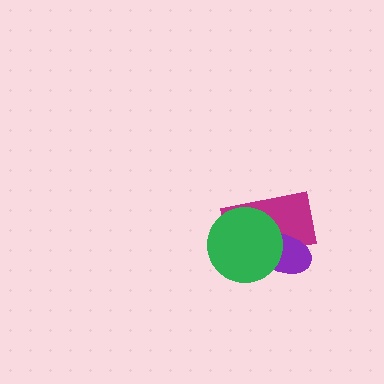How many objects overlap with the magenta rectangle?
2 objects overlap with the magenta rectangle.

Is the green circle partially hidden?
No, no other shape covers it.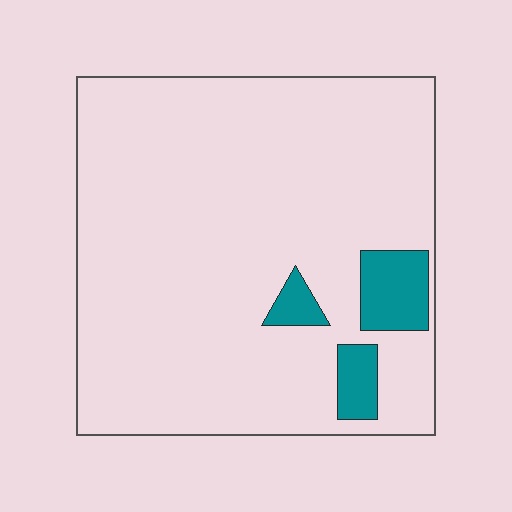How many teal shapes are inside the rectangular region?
3.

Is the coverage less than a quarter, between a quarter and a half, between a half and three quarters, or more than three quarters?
Less than a quarter.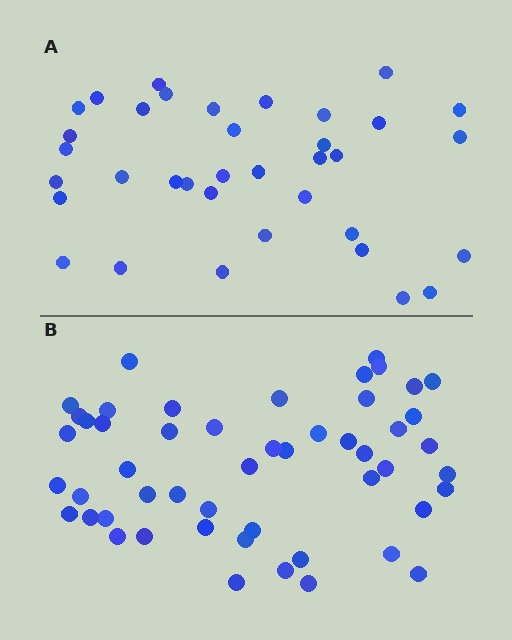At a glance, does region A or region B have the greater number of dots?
Region B (the bottom region) has more dots.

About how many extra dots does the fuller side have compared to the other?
Region B has approximately 15 more dots than region A.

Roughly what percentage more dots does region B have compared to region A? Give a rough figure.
About 40% more.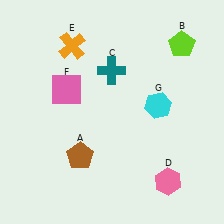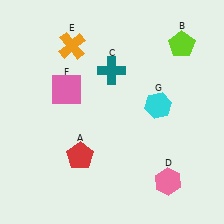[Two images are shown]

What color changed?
The pentagon (A) changed from brown in Image 1 to red in Image 2.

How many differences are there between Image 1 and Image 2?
There is 1 difference between the two images.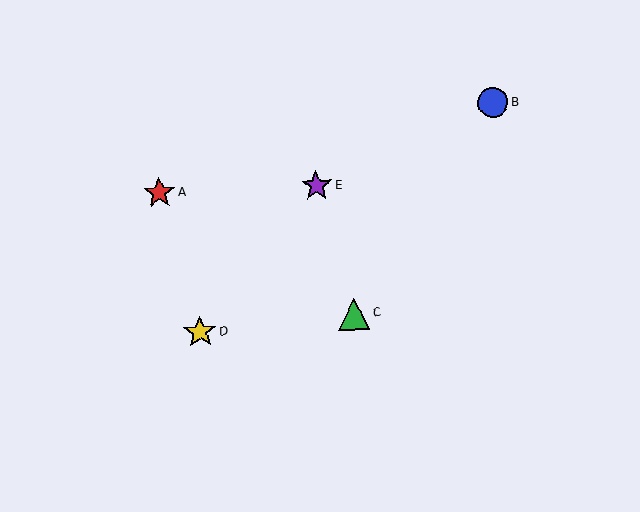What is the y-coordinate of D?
Object D is at y≈332.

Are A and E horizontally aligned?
Yes, both are at y≈193.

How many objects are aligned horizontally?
2 objects (A, E) are aligned horizontally.